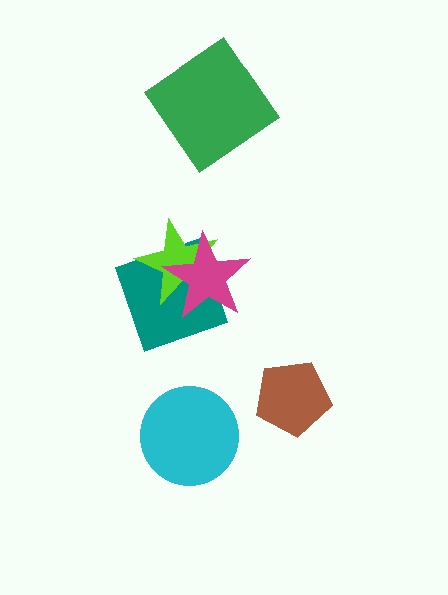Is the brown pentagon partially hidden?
No, no other shape covers it.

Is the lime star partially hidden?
Yes, it is partially covered by another shape.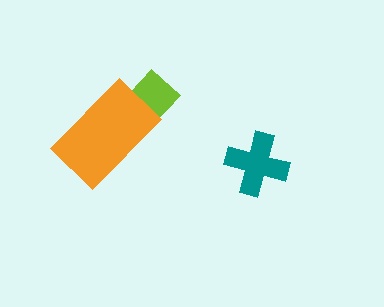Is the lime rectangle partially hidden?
Yes, it is partially covered by another shape.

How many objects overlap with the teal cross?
0 objects overlap with the teal cross.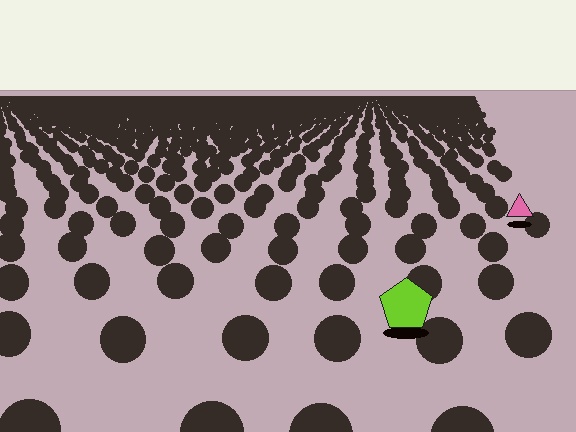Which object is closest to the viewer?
The lime pentagon is closest. The texture marks near it are larger and more spread out.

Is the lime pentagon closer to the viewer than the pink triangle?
Yes. The lime pentagon is closer — you can tell from the texture gradient: the ground texture is coarser near it.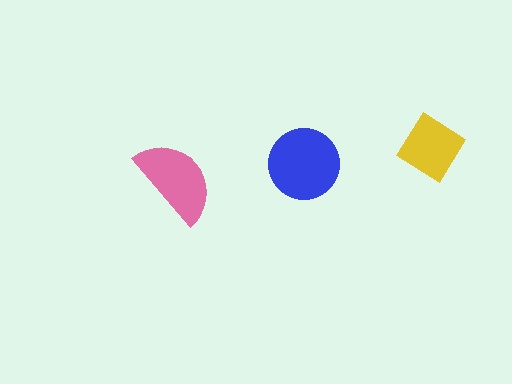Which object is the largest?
The blue circle.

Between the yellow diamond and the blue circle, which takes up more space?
The blue circle.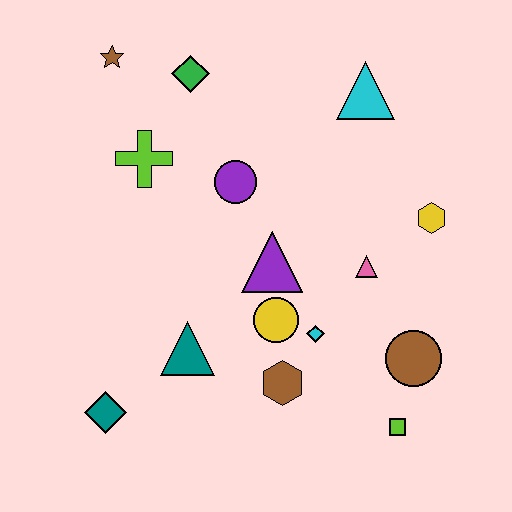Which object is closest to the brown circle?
The lime square is closest to the brown circle.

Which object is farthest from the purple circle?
The lime square is farthest from the purple circle.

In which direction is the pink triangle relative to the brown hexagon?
The pink triangle is above the brown hexagon.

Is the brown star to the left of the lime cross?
Yes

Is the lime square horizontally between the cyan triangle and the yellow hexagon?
Yes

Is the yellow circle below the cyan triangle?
Yes